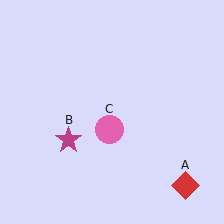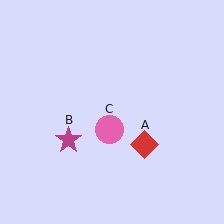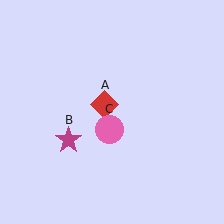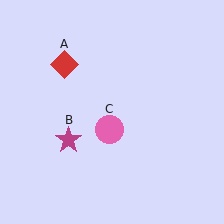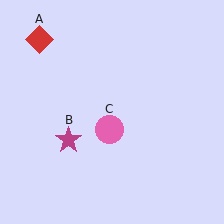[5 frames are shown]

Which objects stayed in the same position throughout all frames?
Magenta star (object B) and pink circle (object C) remained stationary.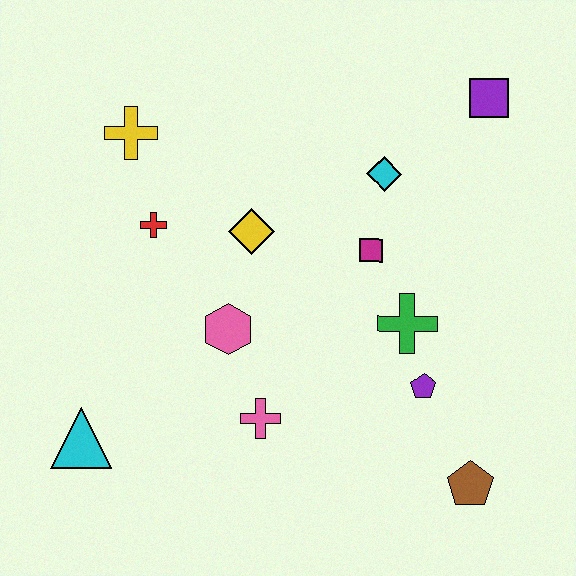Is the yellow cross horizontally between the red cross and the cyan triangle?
Yes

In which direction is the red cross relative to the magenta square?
The red cross is to the left of the magenta square.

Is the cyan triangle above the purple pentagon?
No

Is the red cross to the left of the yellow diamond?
Yes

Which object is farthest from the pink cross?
The purple square is farthest from the pink cross.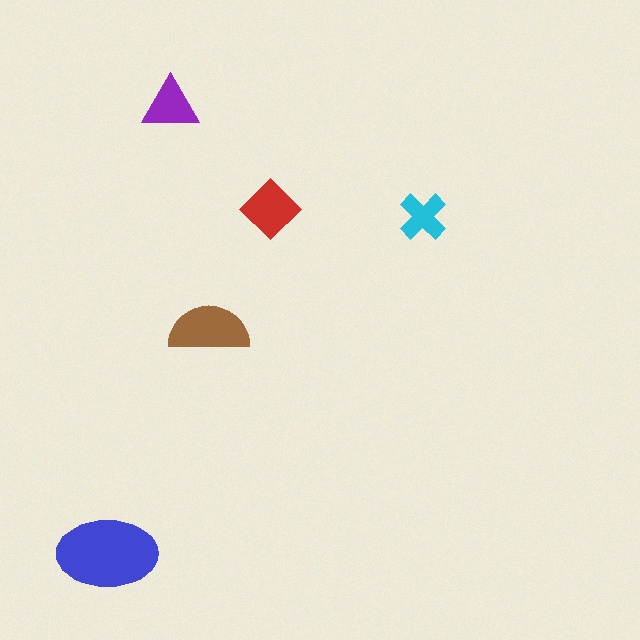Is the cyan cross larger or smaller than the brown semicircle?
Smaller.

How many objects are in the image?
There are 5 objects in the image.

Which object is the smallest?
The cyan cross.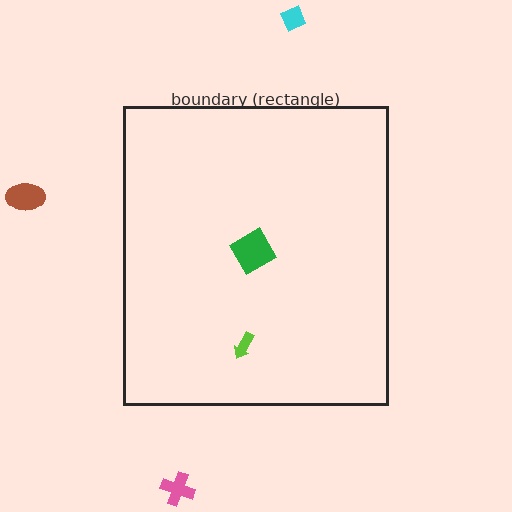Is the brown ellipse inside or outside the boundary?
Outside.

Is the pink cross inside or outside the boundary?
Outside.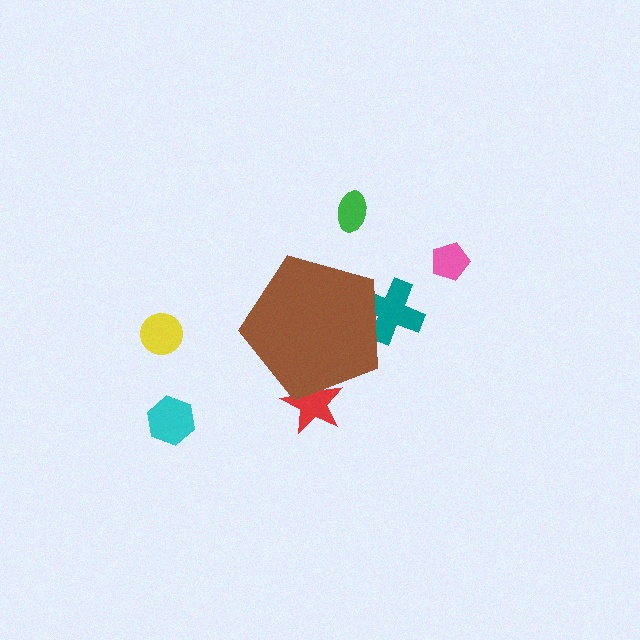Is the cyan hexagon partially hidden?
No, the cyan hexagon is fully visible.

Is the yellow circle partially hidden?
No, the yellow circle is fully visible.